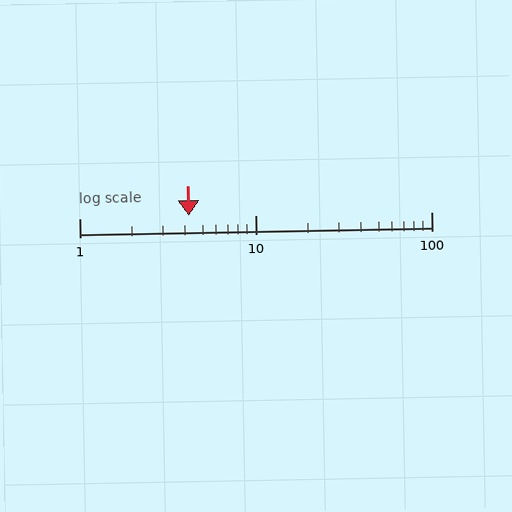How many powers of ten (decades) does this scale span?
The scale spans 2 decades, from 1 to 100.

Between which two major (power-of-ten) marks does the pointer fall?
The pointer is between 1 and 10.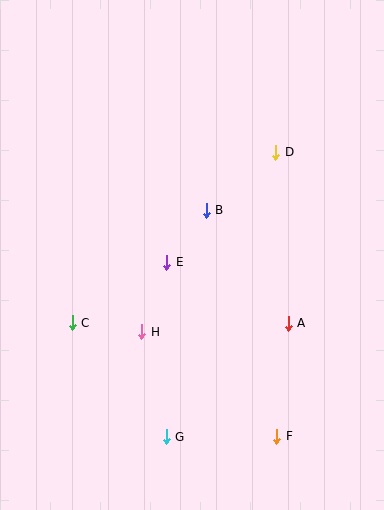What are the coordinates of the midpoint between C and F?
The midpoint between C and F is at (174, 379).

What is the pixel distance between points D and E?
The distance between D and E is 155 pixels.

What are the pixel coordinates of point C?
Point C is at (72, 323).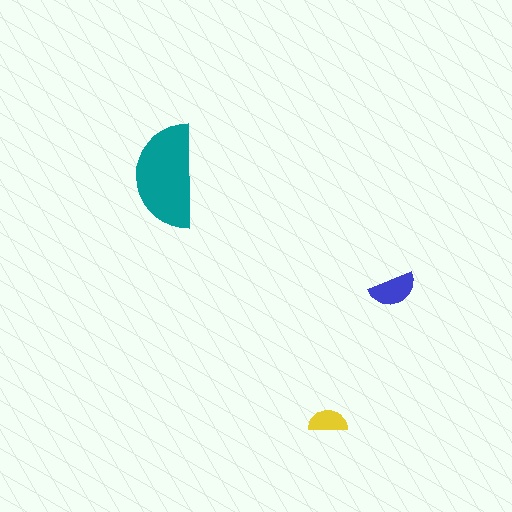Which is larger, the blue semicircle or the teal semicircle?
The teal one.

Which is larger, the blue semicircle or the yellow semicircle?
The blue one.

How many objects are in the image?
There are 3 objects in the image.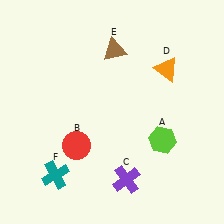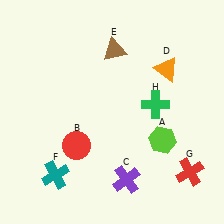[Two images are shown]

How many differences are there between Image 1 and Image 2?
There are 2 differences between the two images.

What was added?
A red cross (G), a green cross (H) were added in Image 2.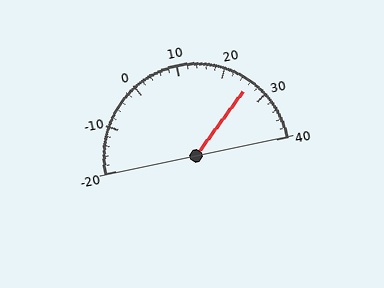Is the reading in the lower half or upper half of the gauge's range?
The reading is in the upper half of the range (-20 to 40).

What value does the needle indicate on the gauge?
The needle indicates approximately 26.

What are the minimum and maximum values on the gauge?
The gauge ranges from -20 to 40.